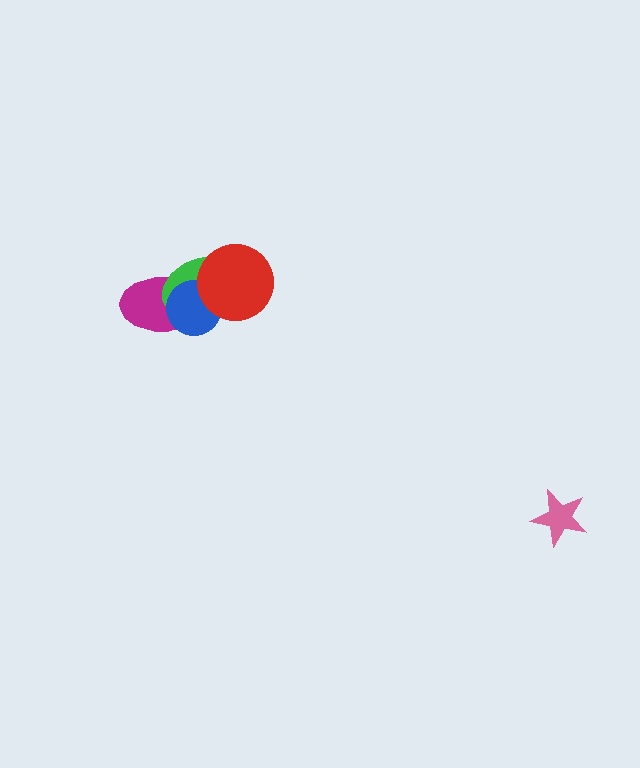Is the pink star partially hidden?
No, no other shape covers it.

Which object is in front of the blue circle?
The red circle is in front of the blue circle.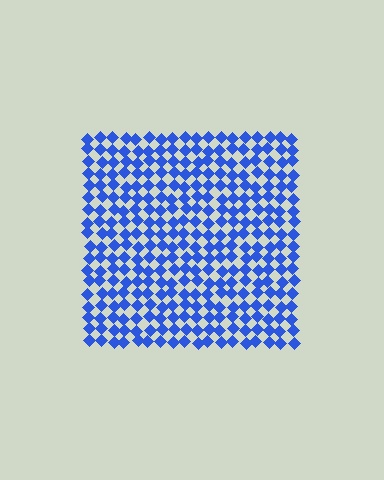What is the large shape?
The large shape is a square.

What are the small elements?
The small elements are diamonds.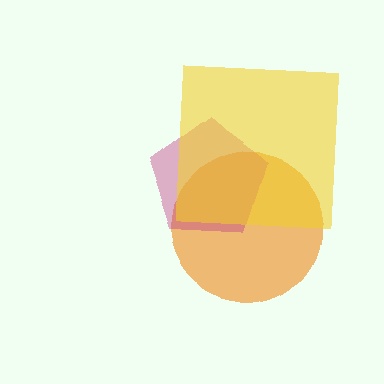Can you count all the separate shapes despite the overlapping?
Yes, there are 3 separate shapes.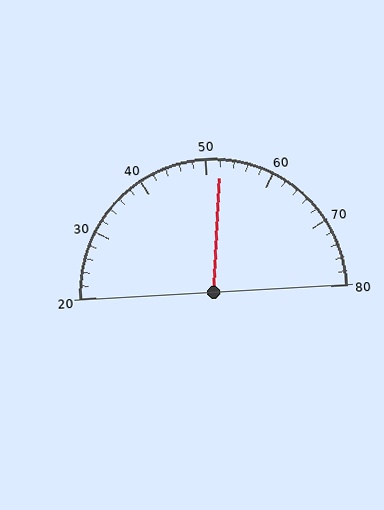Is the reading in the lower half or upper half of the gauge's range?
The reading is in the upper half of the range (20 to 80).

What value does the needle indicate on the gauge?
The needle indicates approximately 52.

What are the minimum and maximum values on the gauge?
The gauge ranges from 20 to 80.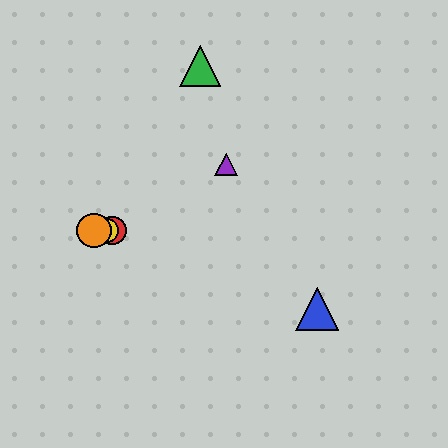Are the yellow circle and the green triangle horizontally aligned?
No, the yellow circle is at y≈231 and the green triangle is at y≈66.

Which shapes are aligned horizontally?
The red circle, the yellow circle, the orange circle are aligned horizontally.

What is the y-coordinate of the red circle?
The red circle is at y≈231.